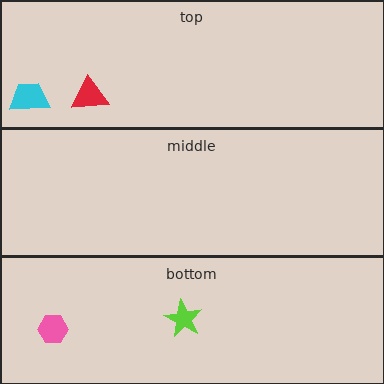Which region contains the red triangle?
The top region.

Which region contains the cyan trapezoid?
The top region.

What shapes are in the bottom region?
The lime star, the pink hexagon.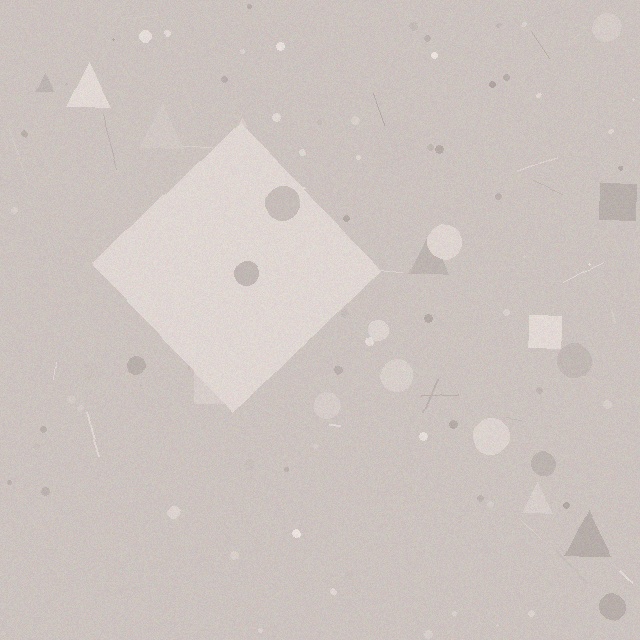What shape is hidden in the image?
A diamond is hidden in the image.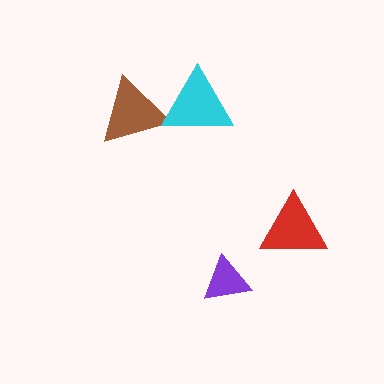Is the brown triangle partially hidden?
Yes, it is partially covered by another shape.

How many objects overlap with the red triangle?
0 objects overlap with the red triangle.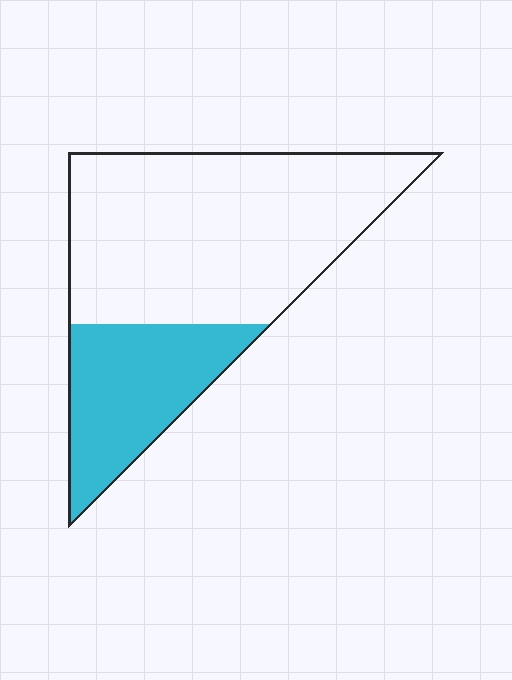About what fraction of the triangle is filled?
About one third (1/3).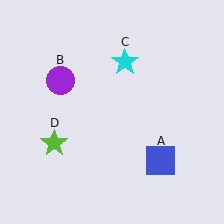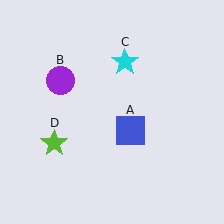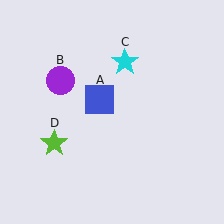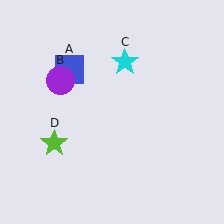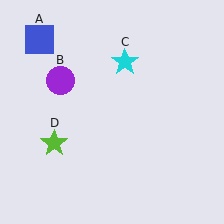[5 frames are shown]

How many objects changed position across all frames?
1 object changed position: blue square (object A).